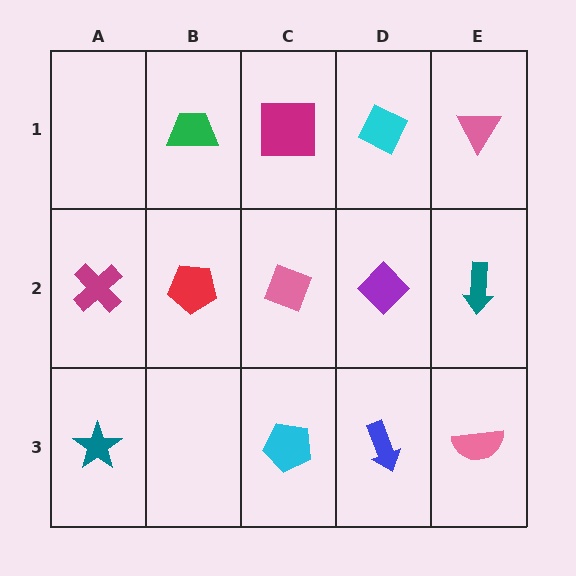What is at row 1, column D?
A cyan diamond.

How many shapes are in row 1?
4 shapes.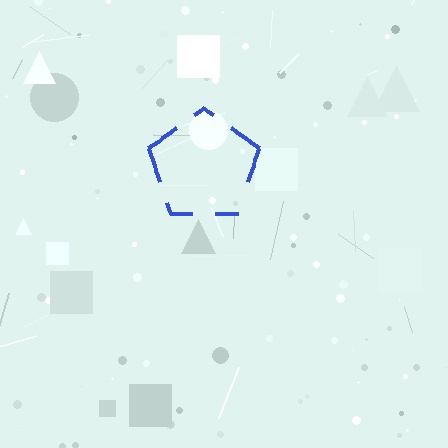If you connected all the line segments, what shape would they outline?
They would outline a pentagon.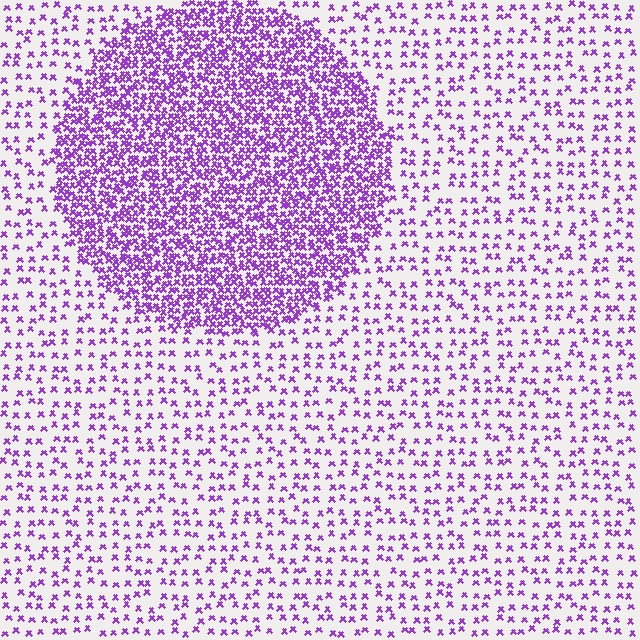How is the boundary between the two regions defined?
The boundary is defined by a change in element density (approximately 3.0x ratio). All elements are the same color, size, and shape.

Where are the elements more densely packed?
The elements are more densely packed inside the circle boundary.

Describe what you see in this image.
The image contains small purple elements arranged at two different densities. A circle-shaped region is visible where the elements are more densely packed than the surrounding area.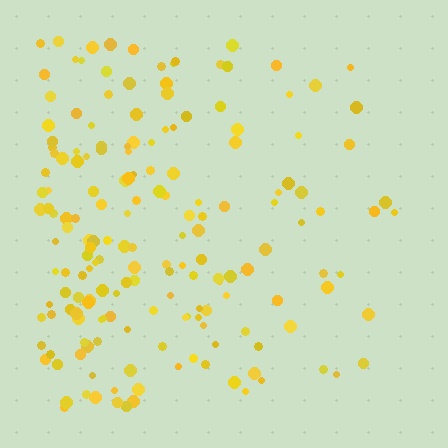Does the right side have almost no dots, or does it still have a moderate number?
Still a moderate number, just noticeably fewer than the left.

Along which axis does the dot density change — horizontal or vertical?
Horizontal.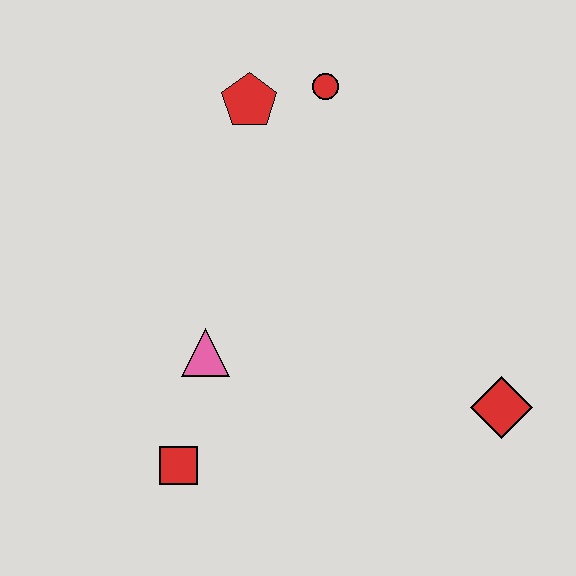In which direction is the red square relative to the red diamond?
The red square is to the left of the red diamond.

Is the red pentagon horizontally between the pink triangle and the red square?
No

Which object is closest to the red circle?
The red pentagon is closest to the red circle.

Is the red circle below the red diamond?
No